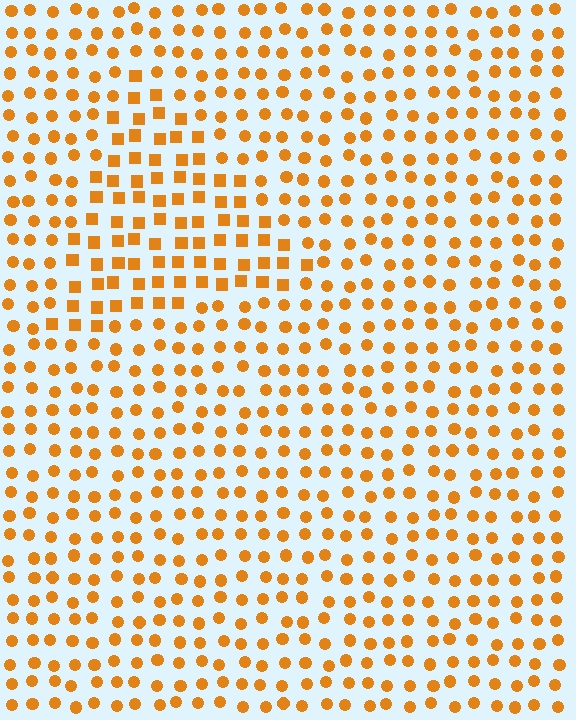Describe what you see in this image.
The image is filled with small orange elements arranged in a uniform grid. A triangle-shaped region contains squares, while the surrounding area contains circles. The boundary is defined purely by the change in element shape.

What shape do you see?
I see a triangle.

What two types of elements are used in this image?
The image uses squares inside the triangle region and circles outside it.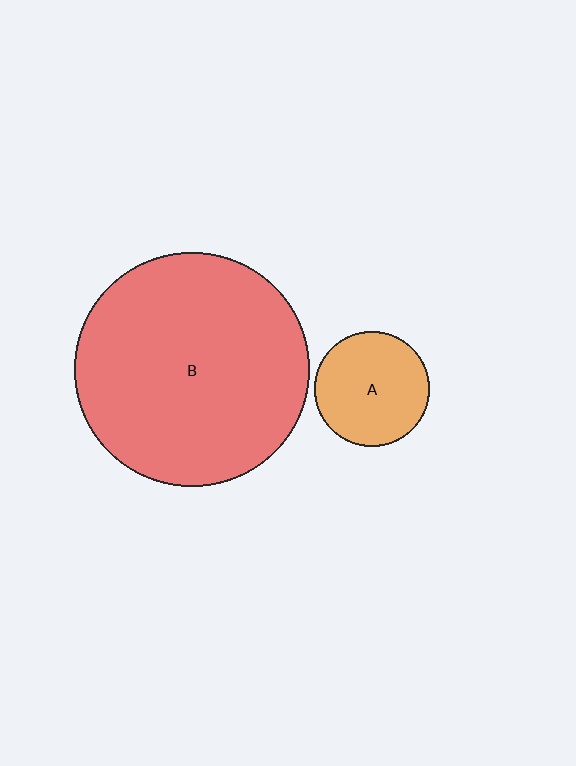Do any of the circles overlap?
No, none of the circles overlap.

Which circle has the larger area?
Circle B (red).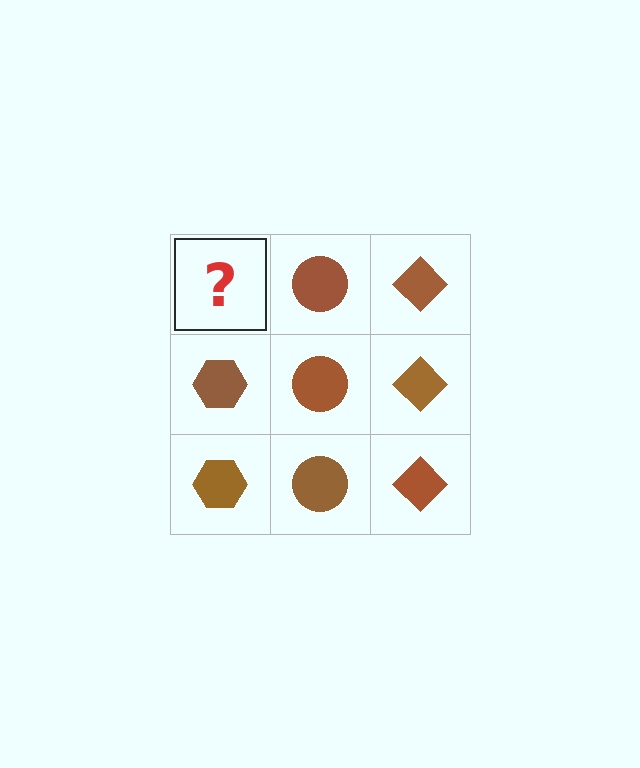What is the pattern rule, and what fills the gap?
The rule is that each column has a consistent shape. The gap should be filled with a brown hexagon.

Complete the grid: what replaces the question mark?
The question mark should be replaced with a brown hexagon.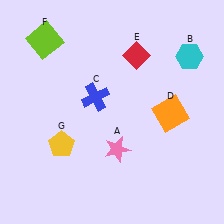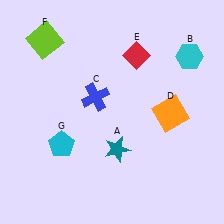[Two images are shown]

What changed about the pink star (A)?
In Image 1, A is pink. In Image 2, it changed to teal.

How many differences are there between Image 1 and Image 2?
There are 2 differences between the two images.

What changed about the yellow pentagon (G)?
In Image 1, G is yellow. In Image 2, it changed to cyan.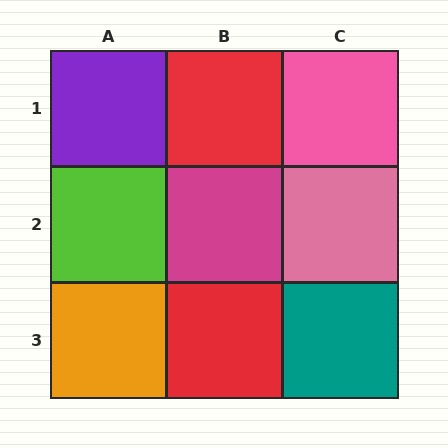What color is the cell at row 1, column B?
Red.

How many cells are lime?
1 cell is lime.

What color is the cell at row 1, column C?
Pink.